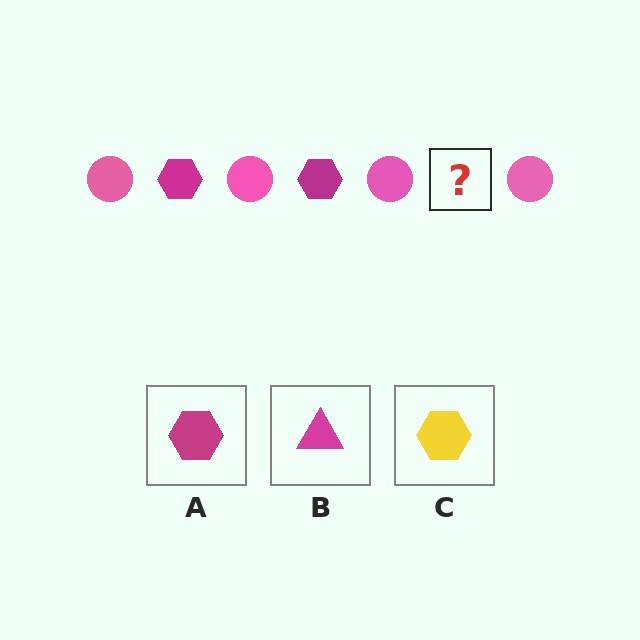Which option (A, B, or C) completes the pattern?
A.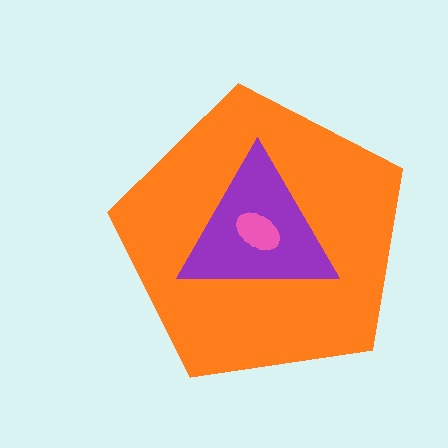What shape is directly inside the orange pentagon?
The purple triangle.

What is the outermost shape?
The orange pentagon.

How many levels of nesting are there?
3.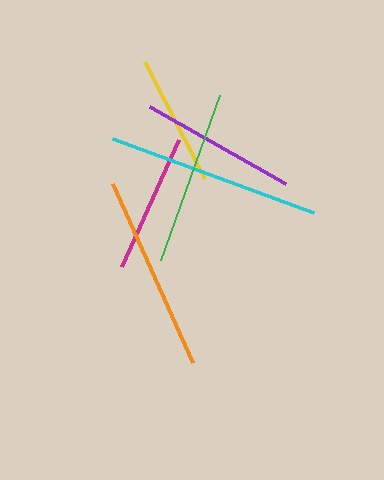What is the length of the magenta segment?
The magenta segment is approximately 139 pixels long.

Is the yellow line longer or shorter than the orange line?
The orange line is longer than the yellow line.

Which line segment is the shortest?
The yellow line is the shortest at approximately 132 pixels.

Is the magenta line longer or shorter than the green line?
The green line is longer than the magenta line.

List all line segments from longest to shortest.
From longest to shortest: cyan, orange, green, purple, magenta, yellow.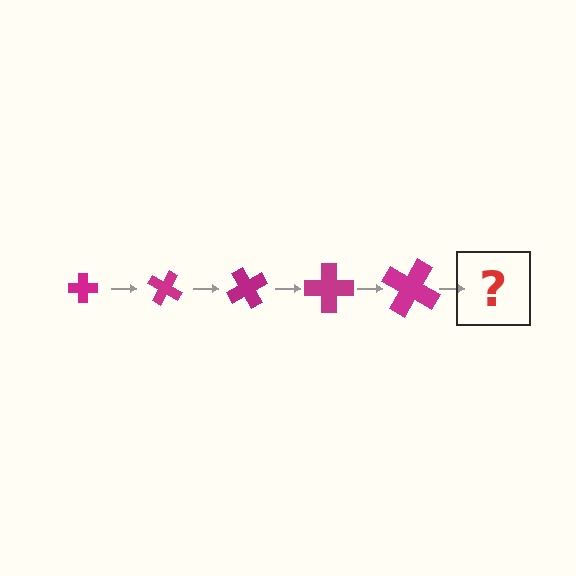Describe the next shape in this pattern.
It should be a cross, larger than the previous one and rotated 150 degrees from the start.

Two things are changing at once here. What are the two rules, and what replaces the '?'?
The two rules are that the cross grows larger each step and it rotates 30 degrees each step. The '?' should be a cross, larger than the previous one and rotated 150 degrees from the start.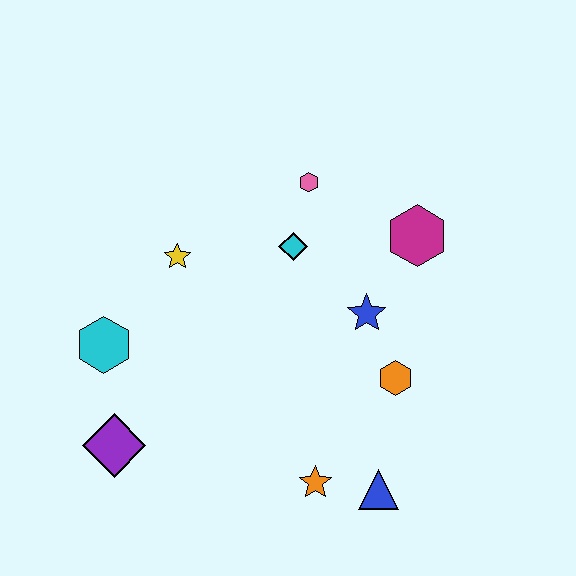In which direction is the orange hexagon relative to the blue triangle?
The orange hexagon is above the blue triangle.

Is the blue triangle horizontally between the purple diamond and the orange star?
No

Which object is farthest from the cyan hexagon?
The magenta hexagon is farthest from the cyan hexagon.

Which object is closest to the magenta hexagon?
The blue star is closest to the magenta hexagon.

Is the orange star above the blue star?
No